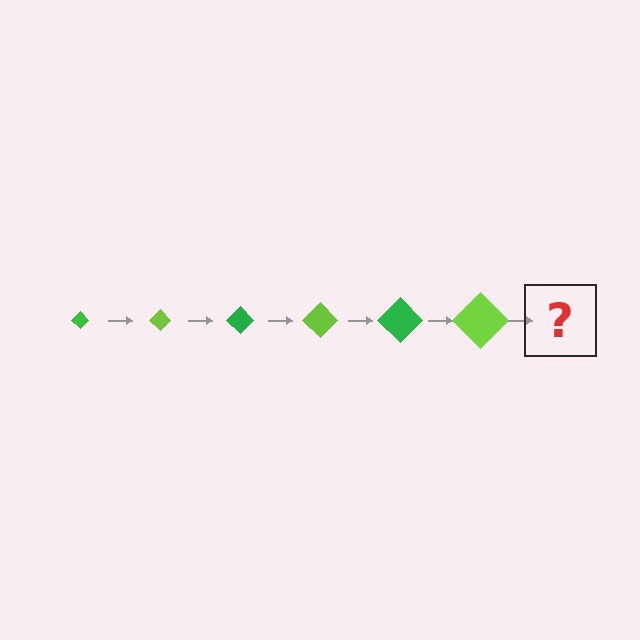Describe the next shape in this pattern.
It should be a green diamond, larger than the previous one.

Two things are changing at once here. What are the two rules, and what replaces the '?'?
The two rules are that the diamond grows larger each step and the color cycles through green and lime. The '?' should be a green diamond, larger than the previous one.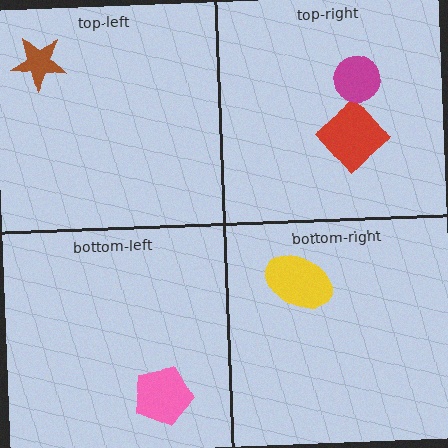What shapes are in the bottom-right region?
The yellow ellipse.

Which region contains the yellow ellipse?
The bottom-right region.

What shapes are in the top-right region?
The red diamond, the magenta circle.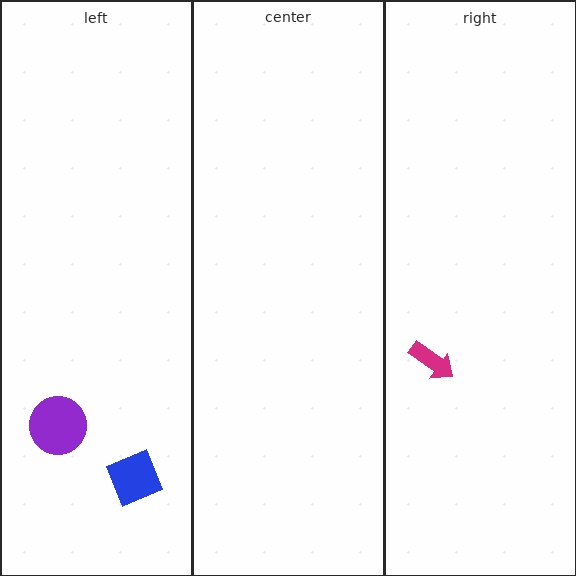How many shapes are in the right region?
1.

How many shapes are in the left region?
2.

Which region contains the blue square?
The left region.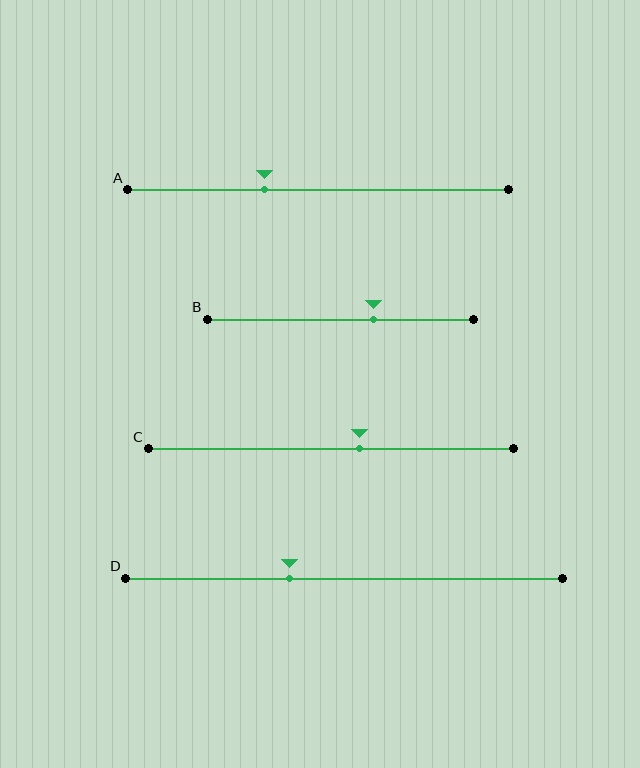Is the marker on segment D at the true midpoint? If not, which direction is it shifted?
No, the marker on segment D is shifted to the left by about 12% of the segment length.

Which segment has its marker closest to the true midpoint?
Segment C has its marker closest to the true midpoint.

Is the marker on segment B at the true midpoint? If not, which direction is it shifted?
No, the marker on segment B is shifted to the right by about 12% of the segment length.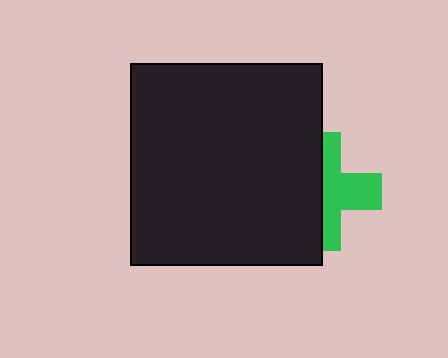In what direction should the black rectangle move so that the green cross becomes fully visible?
The black rectangle should move left. That is the shortest direction to clear the overlap and leave the green cross fully visible.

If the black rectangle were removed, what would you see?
You would see the complete green cross.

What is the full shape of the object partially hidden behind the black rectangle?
The partially hidden object is a green cross.